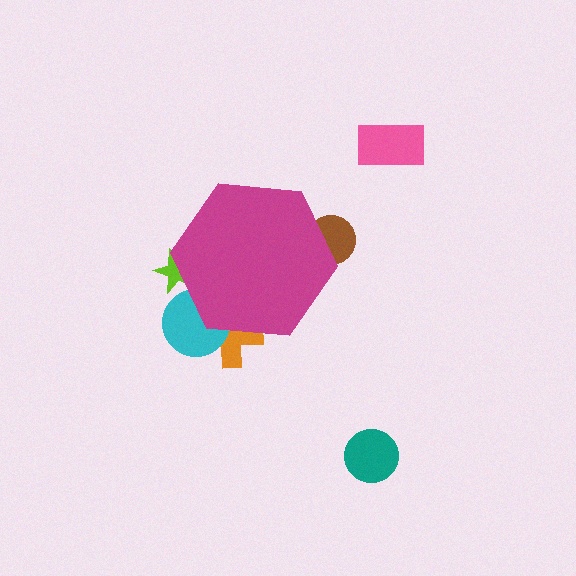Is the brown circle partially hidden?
Yes, the brown circle is partially hidden behind the magenta hexagon.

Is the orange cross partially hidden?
Yes, the orange cross is partially hidden behind the magenta hexagon.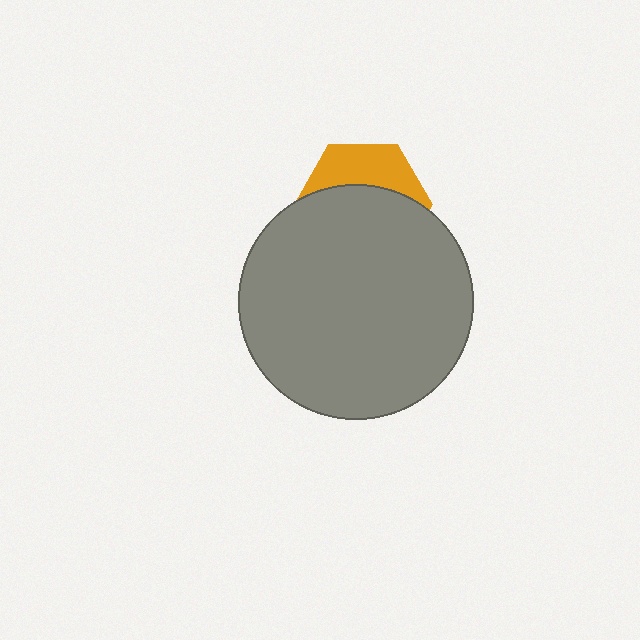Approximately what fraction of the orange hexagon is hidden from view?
Roughly 64% of the orange hexagon is hidden behind the gray circle.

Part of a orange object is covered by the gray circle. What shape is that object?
It is a hexagon.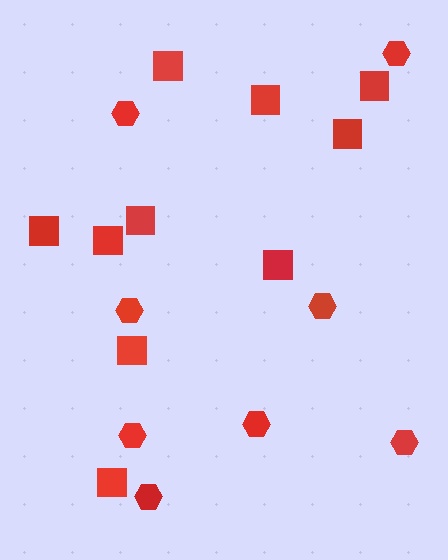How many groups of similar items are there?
There are 2 groups: one group of squares (10) and one group of hexagons (8).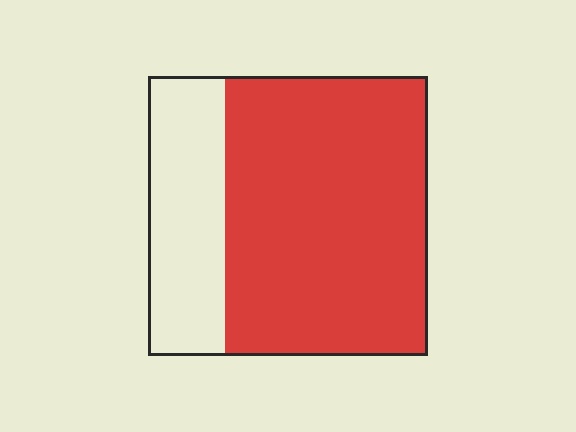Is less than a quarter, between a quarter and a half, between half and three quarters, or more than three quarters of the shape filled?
Between half and three quarters.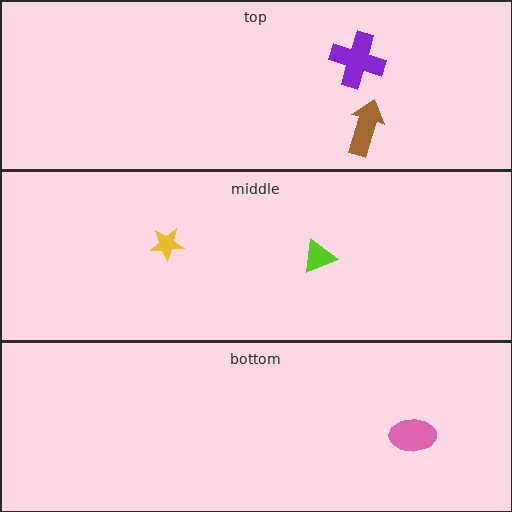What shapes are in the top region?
The purple cross, the brown arrow.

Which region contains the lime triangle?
The middle region.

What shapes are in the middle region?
The lime triangle, the yellow star.